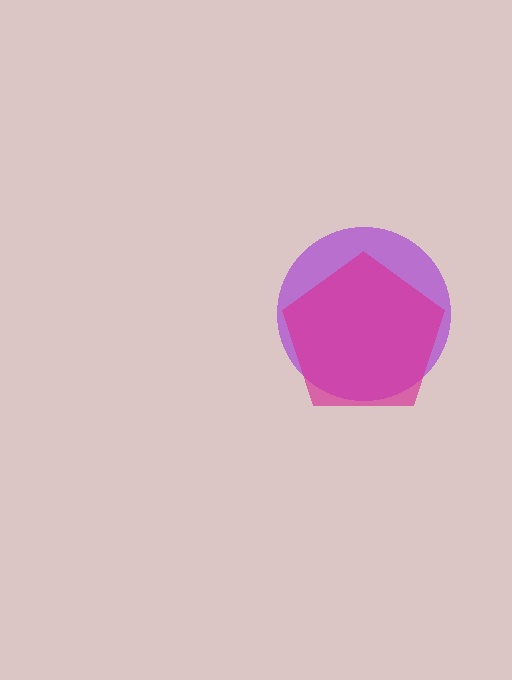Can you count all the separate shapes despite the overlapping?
Yes, there are 2 separate shapes.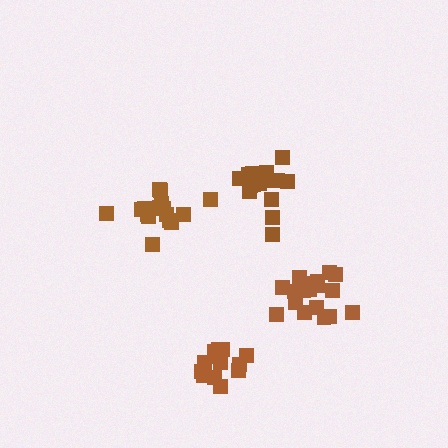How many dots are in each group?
Group 1: 15 dots, Group 2: 19 dots, Group 3: 16 dots, Group 4: 15 dots (65 total).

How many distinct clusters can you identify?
There are 4 distinct clusters.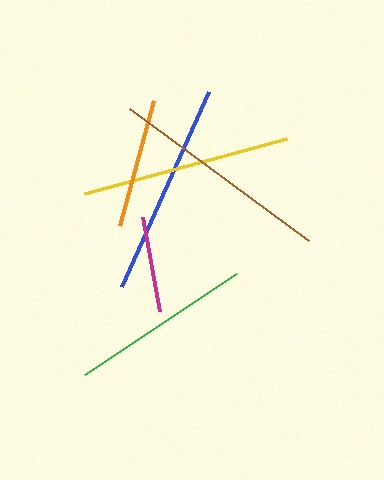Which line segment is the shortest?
The magenta line is the shortest at approximately 96 pixels.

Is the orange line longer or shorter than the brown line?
The brown line is longer than the orange line.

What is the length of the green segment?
The green segment is approximately 183 pixels long.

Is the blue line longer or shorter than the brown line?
The brown line is longer than the blue line.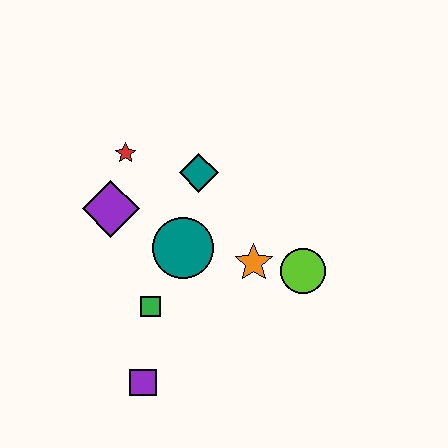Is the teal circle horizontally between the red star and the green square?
No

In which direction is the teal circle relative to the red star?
The teal circle is below the red star.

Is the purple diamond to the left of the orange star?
Yes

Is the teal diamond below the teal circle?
No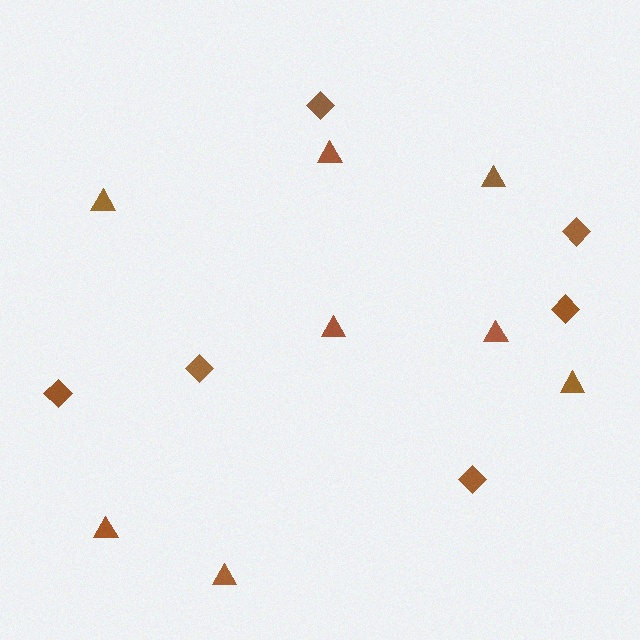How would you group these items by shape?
There are 2 groups: one group of diamonds (6) and one group of triangles (8).